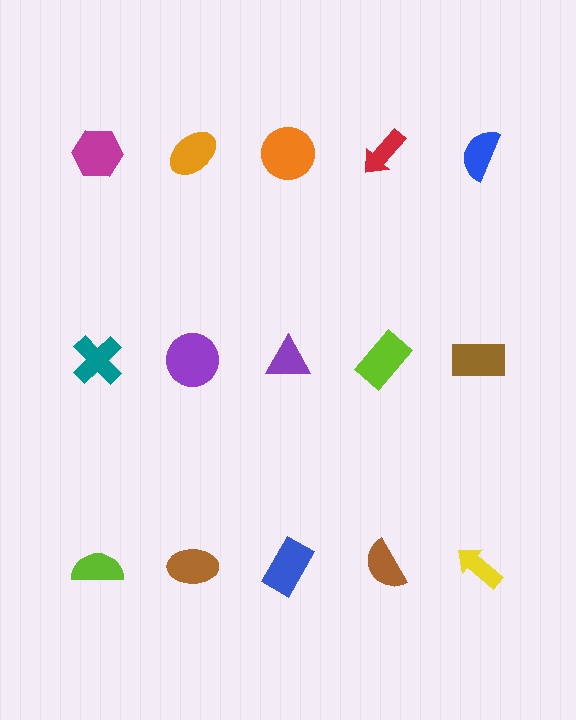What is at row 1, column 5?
A blue semicircle.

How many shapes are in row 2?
5 shapes.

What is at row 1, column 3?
An orange circle.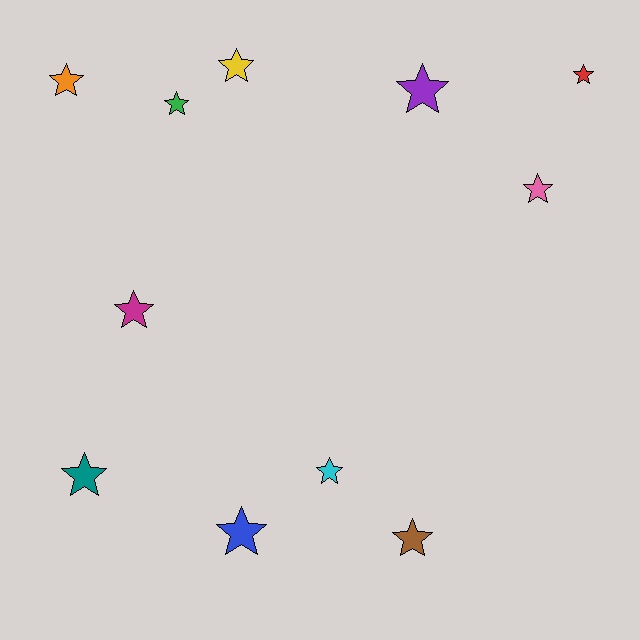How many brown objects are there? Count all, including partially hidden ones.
There is 1 brown object.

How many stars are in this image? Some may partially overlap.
There are 11 stars.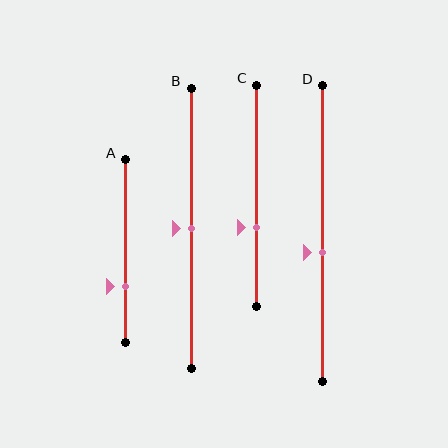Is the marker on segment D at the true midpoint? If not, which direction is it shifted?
No, the marker on segment D is shifted downward by about 7% of the segment length.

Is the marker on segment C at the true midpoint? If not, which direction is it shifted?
No, the marker on segment C is shifted downward by about 14% of the segment length.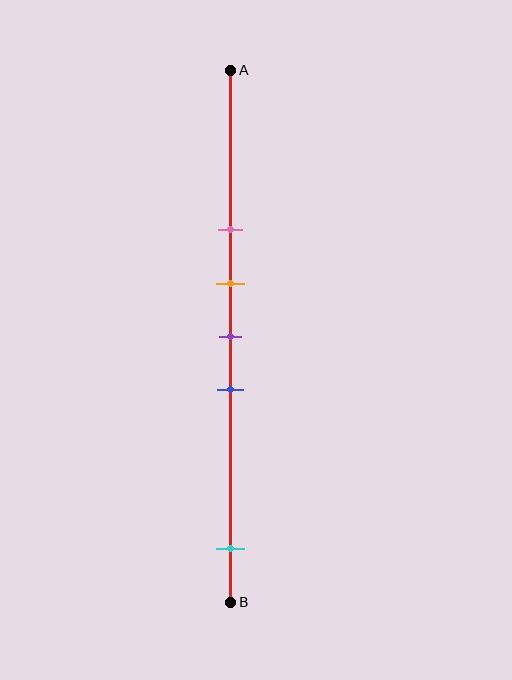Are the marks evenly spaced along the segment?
No, the marks are not evenly spaced.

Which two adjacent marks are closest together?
The orange and purple marks are the closest adjacent pair.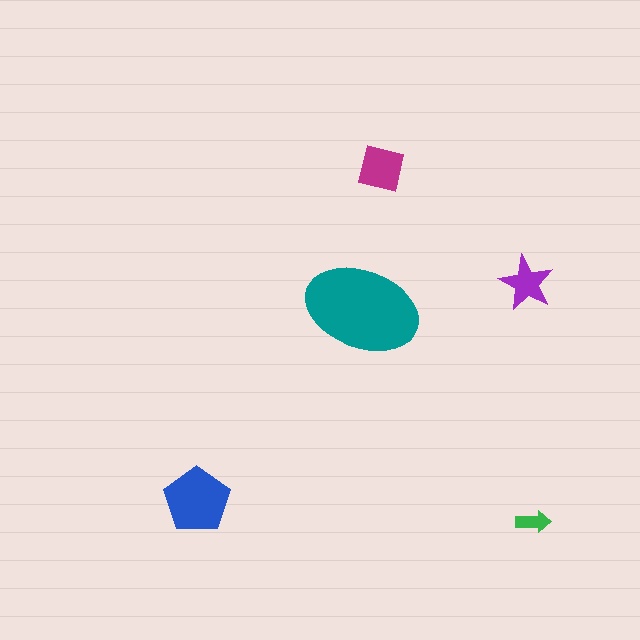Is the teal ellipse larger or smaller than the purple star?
Larger.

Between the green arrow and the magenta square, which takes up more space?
The magenta square.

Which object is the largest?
The teal ellipse.